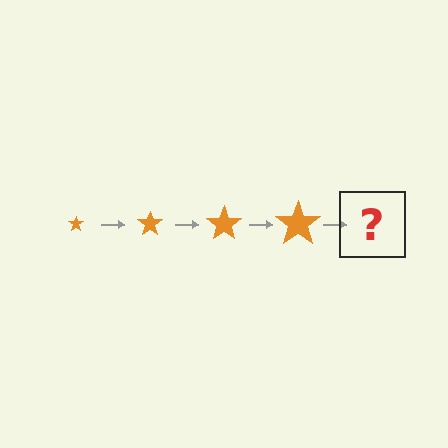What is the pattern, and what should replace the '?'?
The pattern is that the star gets progressively larger each step. The '?' should be an orange star, larger than the previous one.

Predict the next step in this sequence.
The next step is an orange star, larger than the previous one.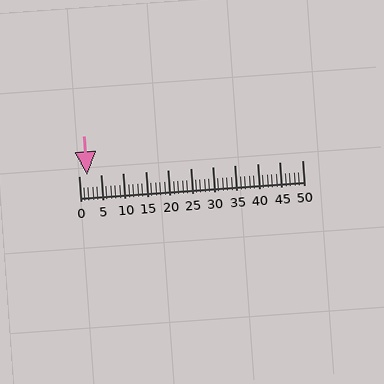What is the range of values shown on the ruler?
The ruler shows values from 0 to 50.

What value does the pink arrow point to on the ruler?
The pink arrow points to approximately 2.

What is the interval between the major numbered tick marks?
The major tick marks are spaced 5 units apart.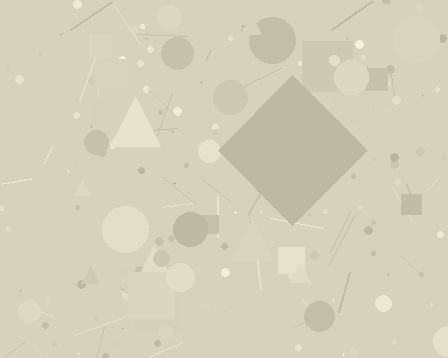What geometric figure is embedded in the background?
A diamond is embedded in the background.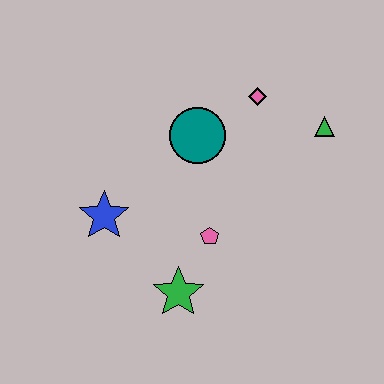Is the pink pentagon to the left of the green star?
No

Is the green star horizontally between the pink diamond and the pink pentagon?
No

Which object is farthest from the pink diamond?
The green star is farthest from the pink diamond.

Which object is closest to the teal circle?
The pink diamond is closest to the teal circle.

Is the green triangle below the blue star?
No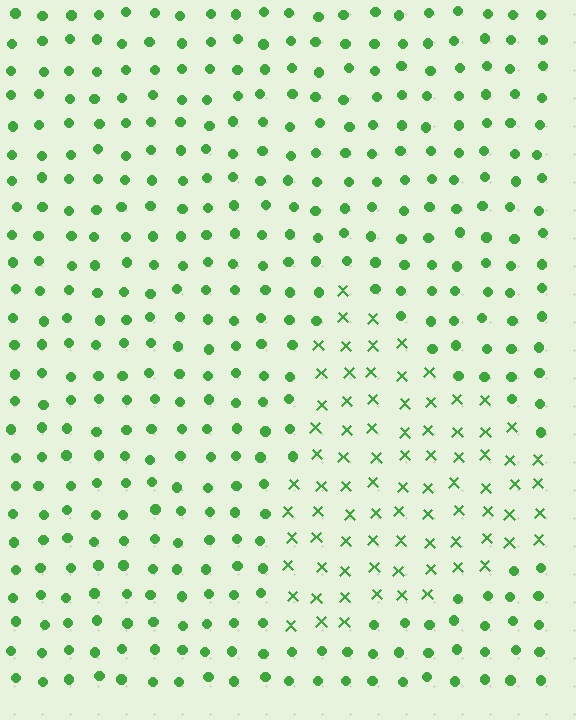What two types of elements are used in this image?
The image uses X marks inside the triangle region and circles outside it.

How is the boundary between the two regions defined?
The boundary is defined by a change in element shape: X marks inside vs. circles outside. All elements share the same color and spacing.